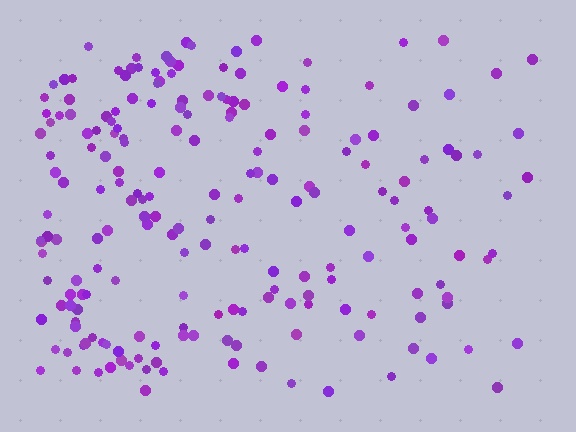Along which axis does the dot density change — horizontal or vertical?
Horizontal.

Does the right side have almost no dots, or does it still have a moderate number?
Still a moderate number, just noticeably fewer than the left.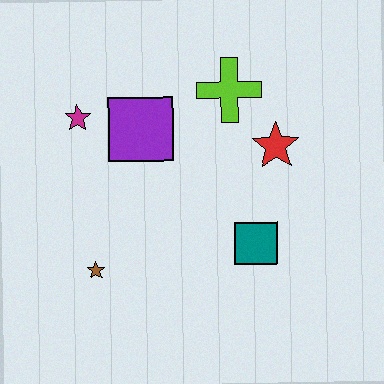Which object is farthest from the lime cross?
The brown star is farthest from the lime cross.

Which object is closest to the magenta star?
The purple square is closest to the magenta star.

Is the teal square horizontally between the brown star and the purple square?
No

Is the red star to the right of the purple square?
Yes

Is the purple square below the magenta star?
Yes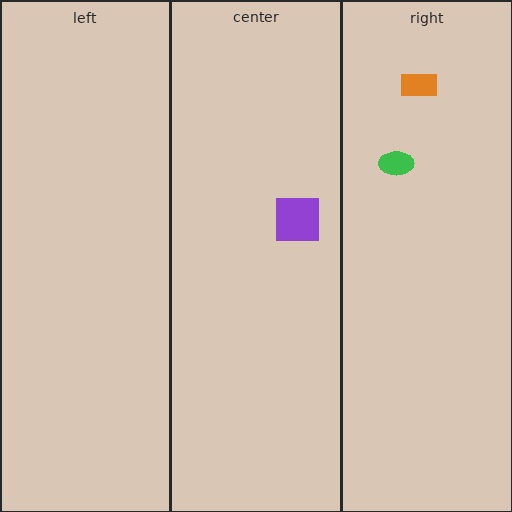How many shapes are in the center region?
1.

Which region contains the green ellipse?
The right region.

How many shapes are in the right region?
2.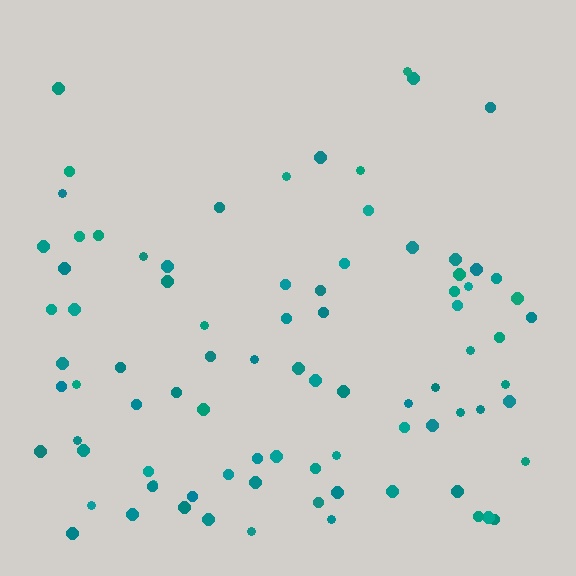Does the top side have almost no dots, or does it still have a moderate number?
Still a moderate number, just noticeably fewer than the bottom.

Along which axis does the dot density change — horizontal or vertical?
Vertical.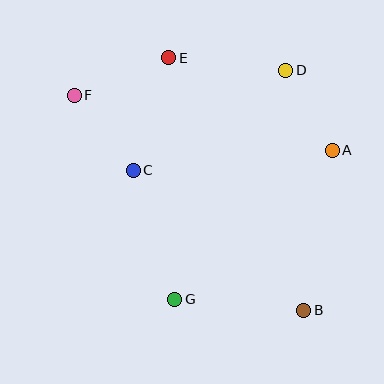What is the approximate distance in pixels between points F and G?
The distance between F and G is approximately 228 pixels.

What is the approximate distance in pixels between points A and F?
The distance between A and F is approximately 264 pixels.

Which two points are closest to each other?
Points A and D are closest to each other.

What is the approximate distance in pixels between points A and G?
The distance between A and G is approximately 217 pixels.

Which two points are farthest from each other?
Points B and F are farthest from each other.